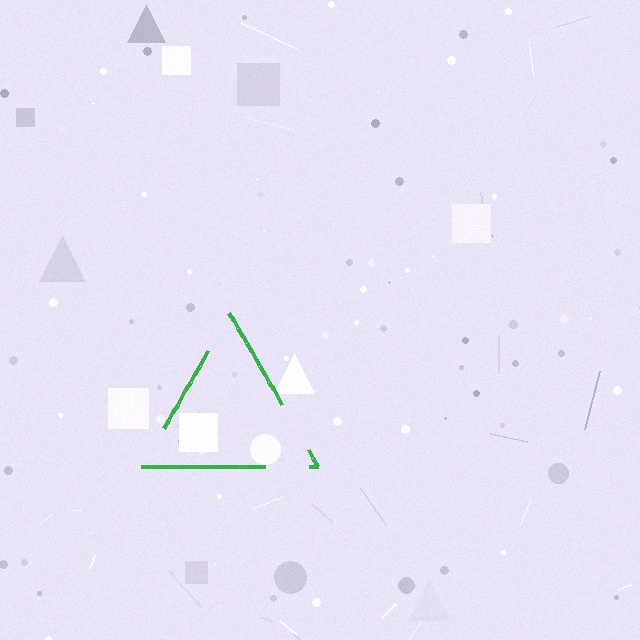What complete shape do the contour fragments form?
The contour fragments form a triangle.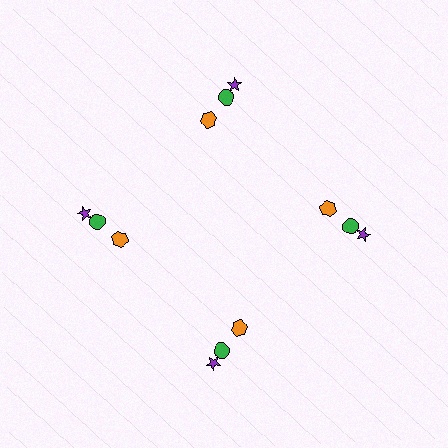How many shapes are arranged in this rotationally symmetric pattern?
There are 12 shapes, arranged in 4 groups of 3.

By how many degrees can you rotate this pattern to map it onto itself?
The pattern maps onto itself every 90 degrees of rotation.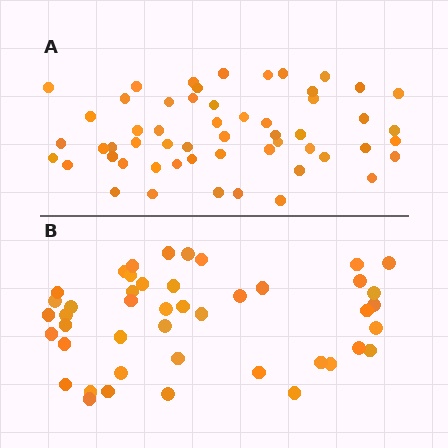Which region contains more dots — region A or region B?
Region A (the top region) has more dots.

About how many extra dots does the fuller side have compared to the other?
Region A has roughly 10 or so more dots than region B.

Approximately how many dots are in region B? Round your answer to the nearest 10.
About 40 dots. (The exact count is 45, which rounds to 40.)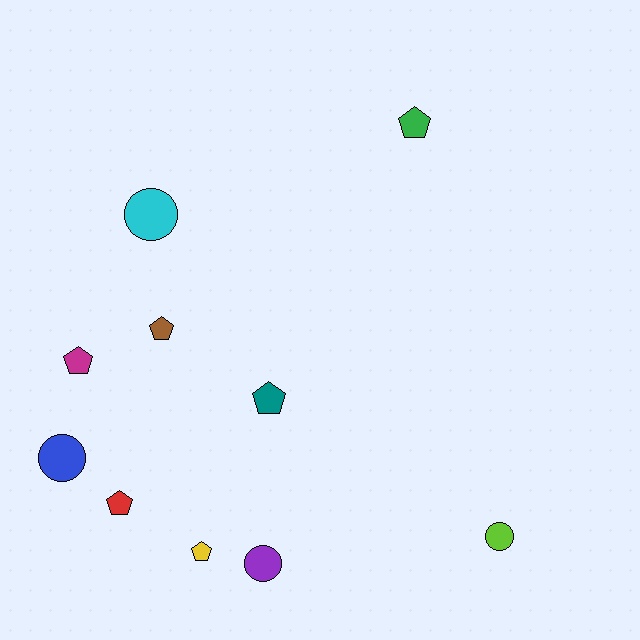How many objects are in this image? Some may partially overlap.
There are 10 objects.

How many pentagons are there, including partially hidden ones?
There are 6 pentagons.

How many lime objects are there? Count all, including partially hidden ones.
There is 1 lime object.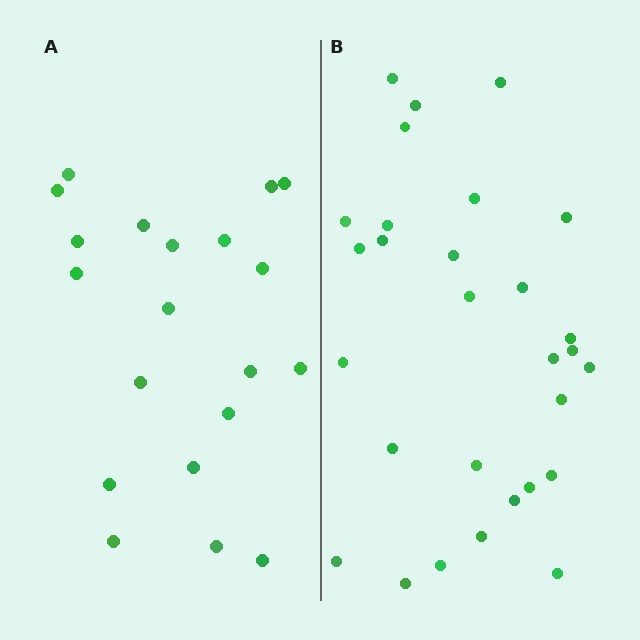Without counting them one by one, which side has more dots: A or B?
Region B (the right region) has more dots.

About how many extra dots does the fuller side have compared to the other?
Region B has roughly 8 or so more dots than region A.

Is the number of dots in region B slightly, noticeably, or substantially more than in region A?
Region B has substantially more. The ratio is roughly 1.4 to 1.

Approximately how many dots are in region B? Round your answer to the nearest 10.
About 30 dots. (The exact count is 29, which rounds to 30.)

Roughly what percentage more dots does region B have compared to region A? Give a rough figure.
About 45% more.